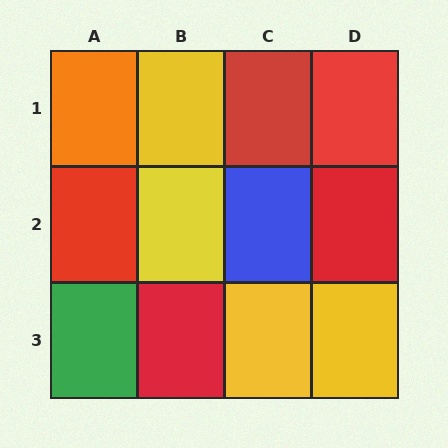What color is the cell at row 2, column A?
Red.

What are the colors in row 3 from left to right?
Green, red, yellow, yellow.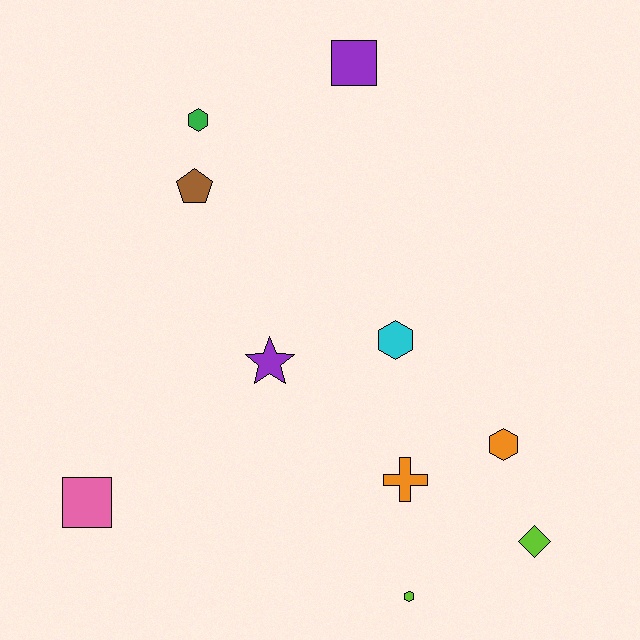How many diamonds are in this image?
There is 1 diamond.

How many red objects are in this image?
There are no red objects.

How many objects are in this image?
There are 10 objects.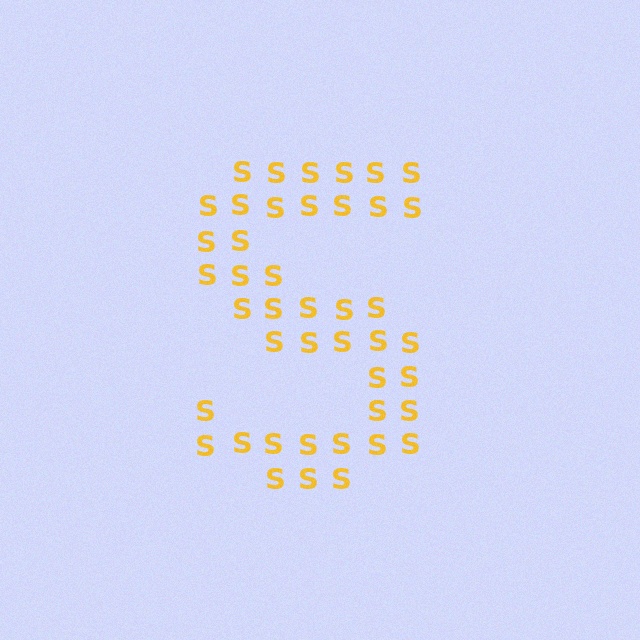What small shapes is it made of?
It is made of small letter S's.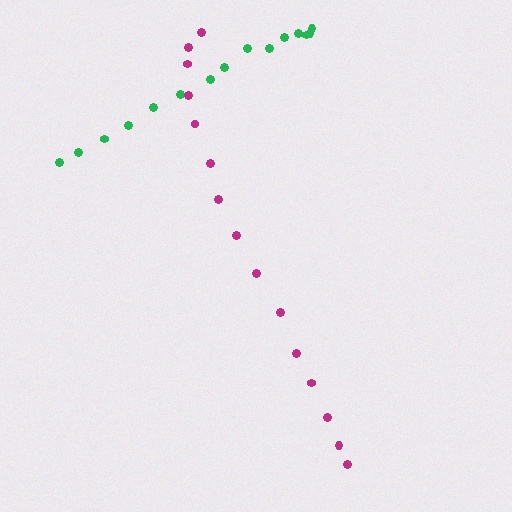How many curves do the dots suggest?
There are 2 distinct paths.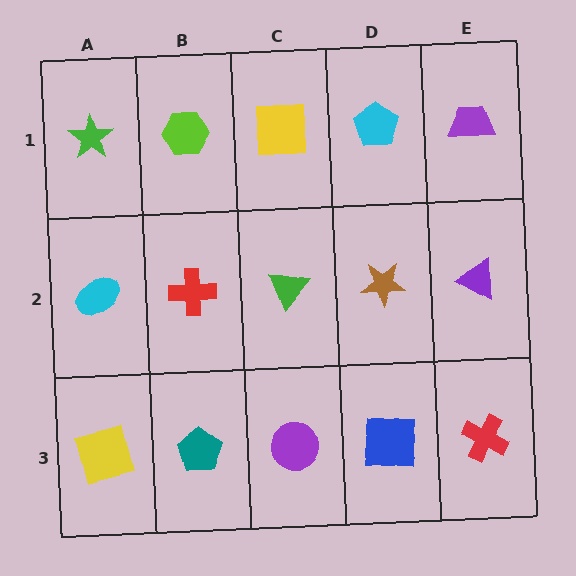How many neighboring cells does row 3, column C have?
3.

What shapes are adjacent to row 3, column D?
A brown star (row 2, column D), a purple circle (row 3, column C), a red cross (row 3, column E).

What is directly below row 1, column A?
A cyan ellipse.